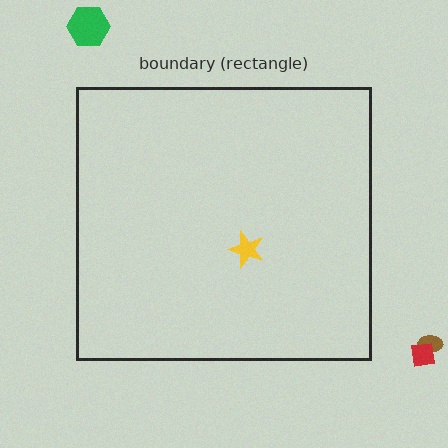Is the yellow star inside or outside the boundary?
Inside.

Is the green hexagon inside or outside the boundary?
Outside.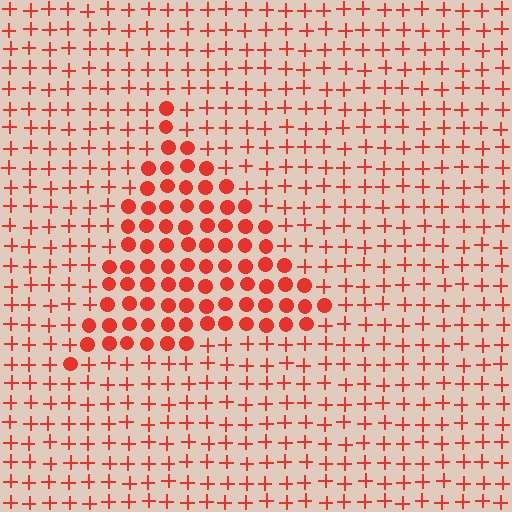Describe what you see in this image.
The image is filled with small red elements arranged in a uniform grid. A triangle-shaped region contains circles, while the surrounding area contains plus signs. The boundary is defined purely by the change in element shape.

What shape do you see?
I see a triangle.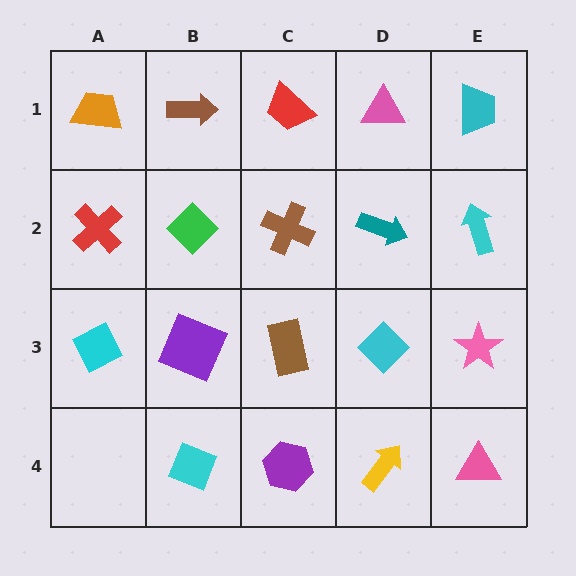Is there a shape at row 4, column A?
No, that cell is empty.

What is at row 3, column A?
A cyan diamond.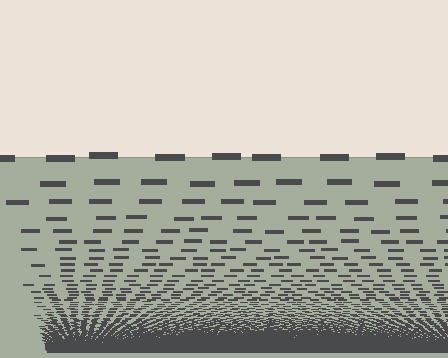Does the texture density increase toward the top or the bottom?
Density increases toward the bottom.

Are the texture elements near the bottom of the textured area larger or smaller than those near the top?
Smaller. The gradient is inverted — elements near the bottom are smaller and denser.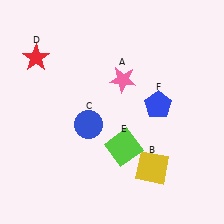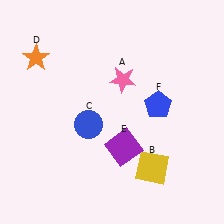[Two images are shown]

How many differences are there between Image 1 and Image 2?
There are 2 differences between the two images.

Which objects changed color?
D changed from red to orange. E changed from lime to purple.